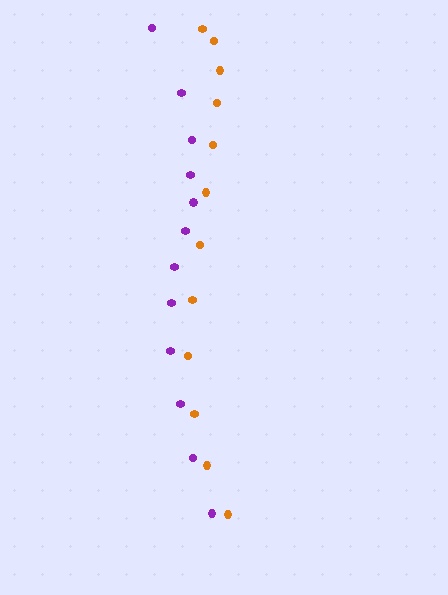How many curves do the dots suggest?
There are 2 distinct paths.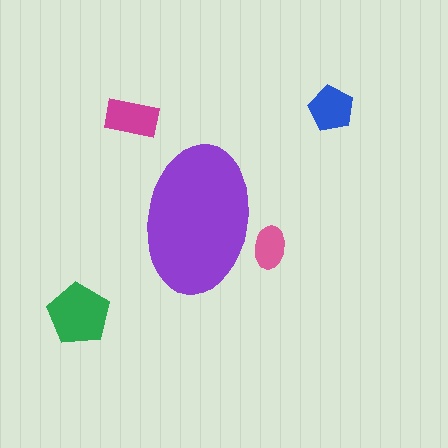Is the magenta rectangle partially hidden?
No, the magenta rectangle is fully visible.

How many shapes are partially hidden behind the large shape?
1 shape is partially hidden.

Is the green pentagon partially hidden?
No, the green pentagon is fully visible.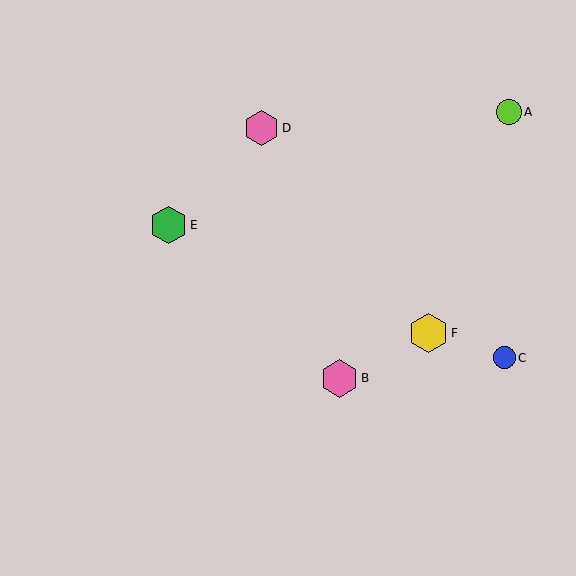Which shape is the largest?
The yellow hexagon (labeled F) is the largest.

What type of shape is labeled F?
Shape F is a yellow hexagon.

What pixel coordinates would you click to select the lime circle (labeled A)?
Click at (509, 112) to select the lime circle A.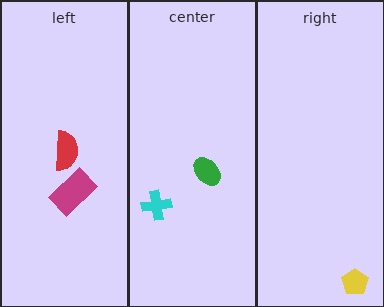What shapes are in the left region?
The red semicircle, the magenta rectangle.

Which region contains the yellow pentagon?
The right region.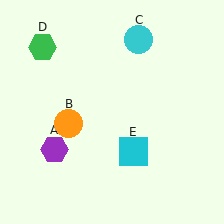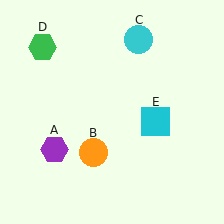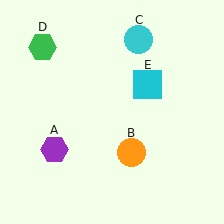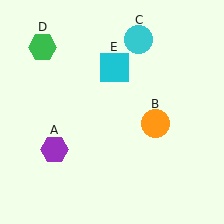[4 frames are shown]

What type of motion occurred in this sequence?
The orange circle (object B), cyan square (object E) rotated counterclockwise around the center of the scene.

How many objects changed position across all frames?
2 objects changed position: orange circle (object B), cyan square (object E).